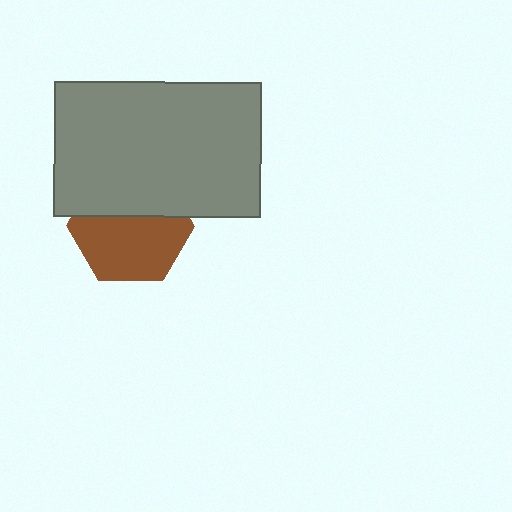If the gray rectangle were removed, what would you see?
You would see the complete brown hexagon.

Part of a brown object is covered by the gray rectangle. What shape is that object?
It is a hexagon.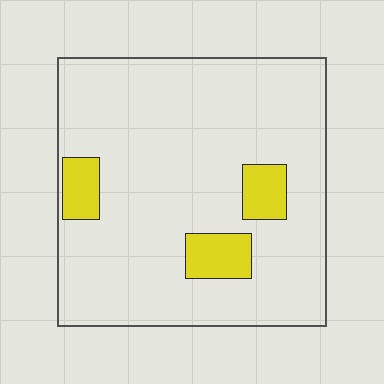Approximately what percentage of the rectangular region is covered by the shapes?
Approximately 10%.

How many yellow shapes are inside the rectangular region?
3.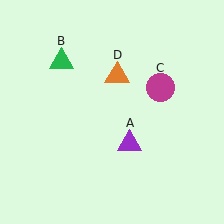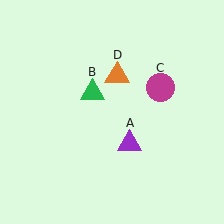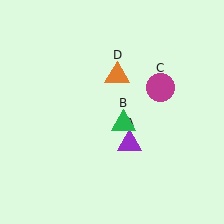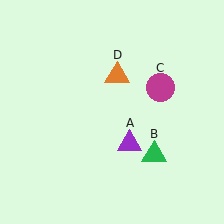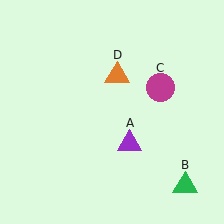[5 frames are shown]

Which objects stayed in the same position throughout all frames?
Purple triangle (object A) and magenta circle (object C) and orange triangle (object D) remained stationary.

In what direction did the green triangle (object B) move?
The green triangle (object B) moved down and to the right.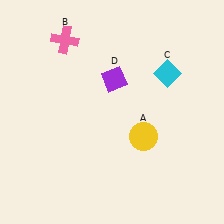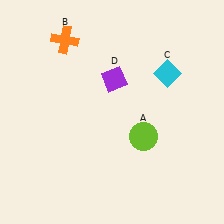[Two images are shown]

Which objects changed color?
A changed from yellow to lime. B changed from pink to orange.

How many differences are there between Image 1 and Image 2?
There are 2 differences between the two images.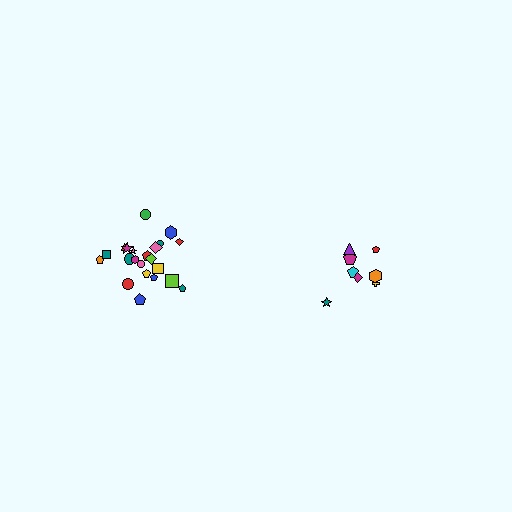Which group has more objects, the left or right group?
The left group.